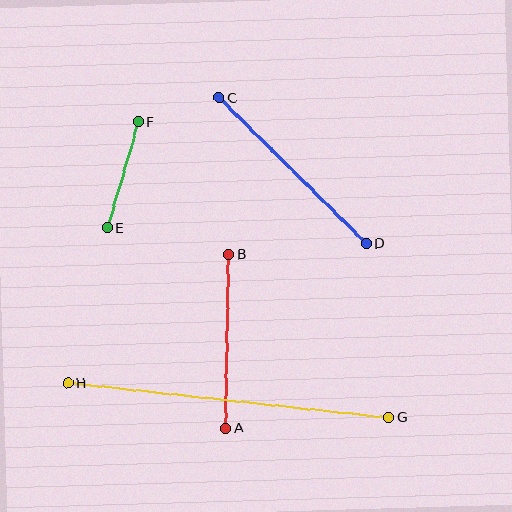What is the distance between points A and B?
The distance is approximately 174 pixels.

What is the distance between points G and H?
The distance is approximately 322 pixels.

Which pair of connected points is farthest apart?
Points G and H are farthest apart.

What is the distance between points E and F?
The distance is approximately 110 pixels.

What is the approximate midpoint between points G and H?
The midpoint is at approximately (228, 400) pixels.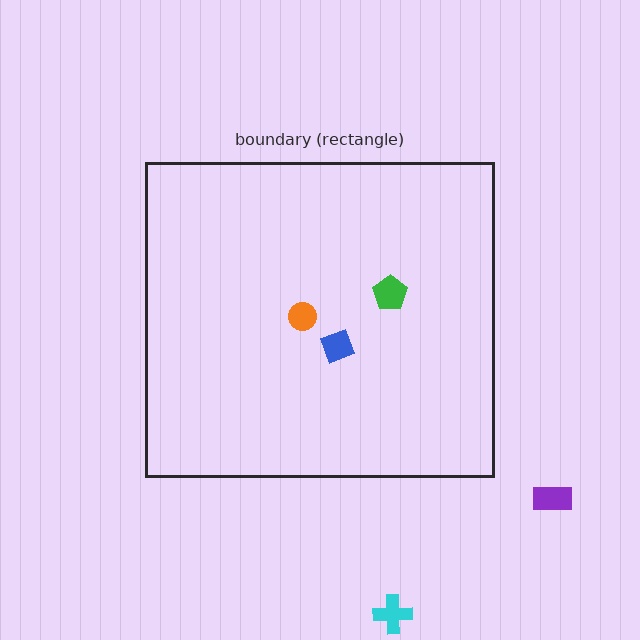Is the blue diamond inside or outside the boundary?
Inside.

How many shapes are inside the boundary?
3 inside, 2 outside.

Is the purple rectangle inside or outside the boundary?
Outside.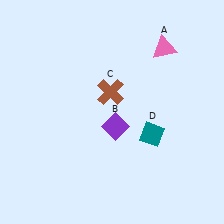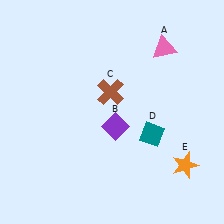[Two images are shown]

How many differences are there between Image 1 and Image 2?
There is 1 difference between the two images.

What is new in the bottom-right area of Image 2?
An orange star (E) was added in the bottom-right area of Image 2.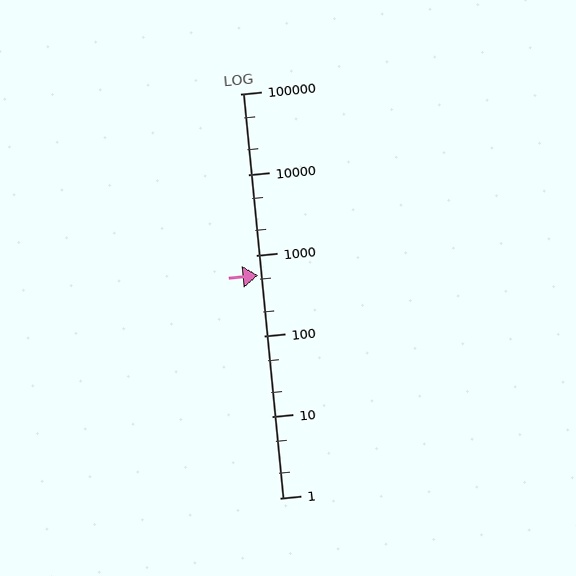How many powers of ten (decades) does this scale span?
The scale spans 5 decades, from 1 to 100000.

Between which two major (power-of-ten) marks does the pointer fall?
The pointer is between 100 and 1000.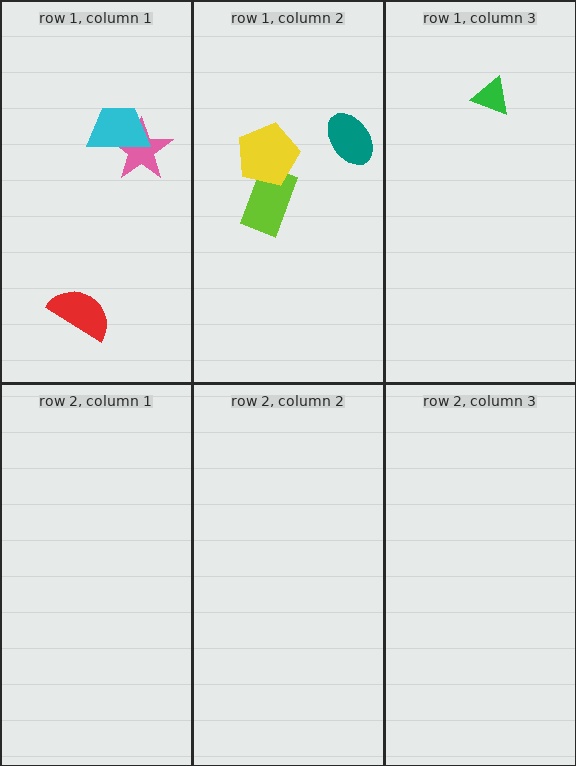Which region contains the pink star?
The row 1, column 1 region.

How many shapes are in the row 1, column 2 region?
3.